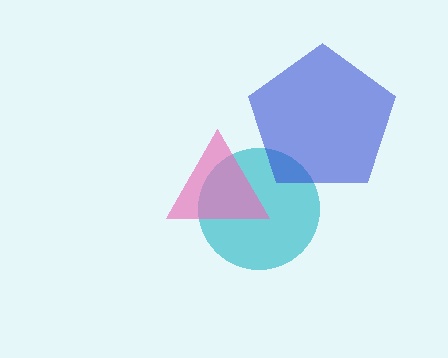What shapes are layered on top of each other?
The layered shapes are: a cyan circle, a blue pentagon, a pink triangle.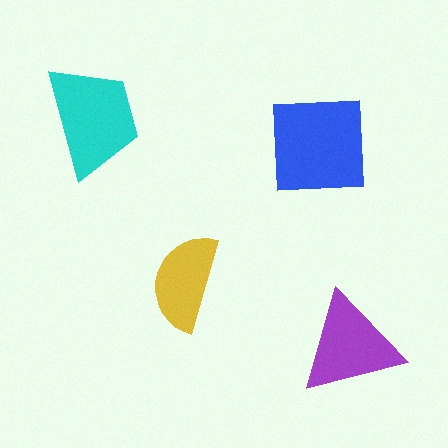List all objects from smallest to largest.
The yellow semicircle, the purple triangle, the cyan trapezoid, the blue square.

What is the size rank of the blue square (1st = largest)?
1st.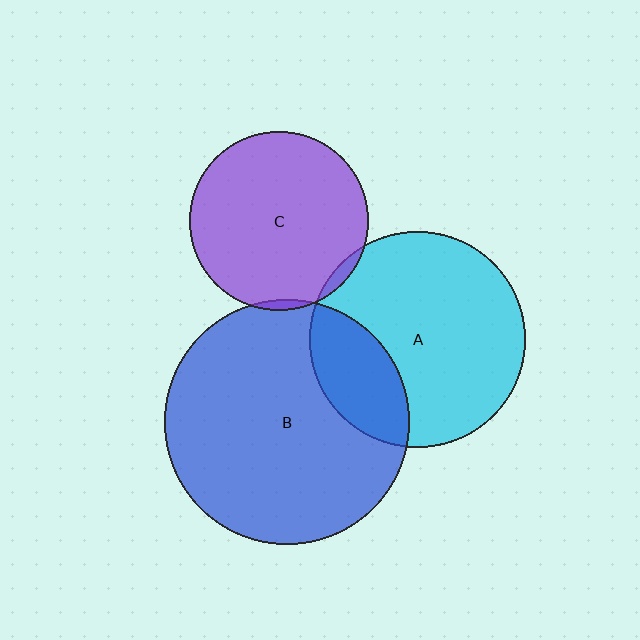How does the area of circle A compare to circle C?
Approximately 1.5 times.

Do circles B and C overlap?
Yes.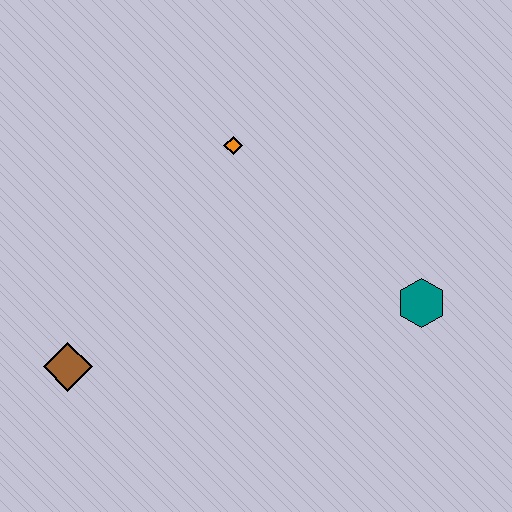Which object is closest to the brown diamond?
The orange diamond is closest to the brown diamond.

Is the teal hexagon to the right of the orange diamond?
Yes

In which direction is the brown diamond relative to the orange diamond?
The brown diamond is below the orange diamond.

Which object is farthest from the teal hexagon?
The brown diamond is farthest from the teal hexagon.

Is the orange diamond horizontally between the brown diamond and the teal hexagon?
Yes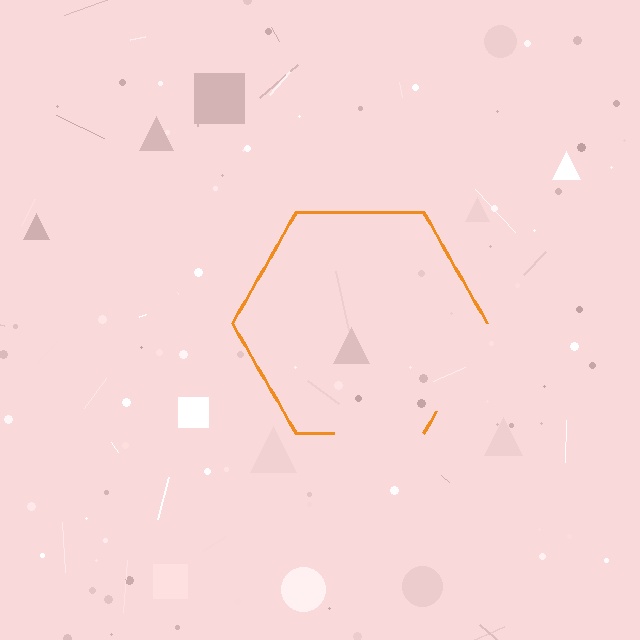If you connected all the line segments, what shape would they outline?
They would outline a hexagon.